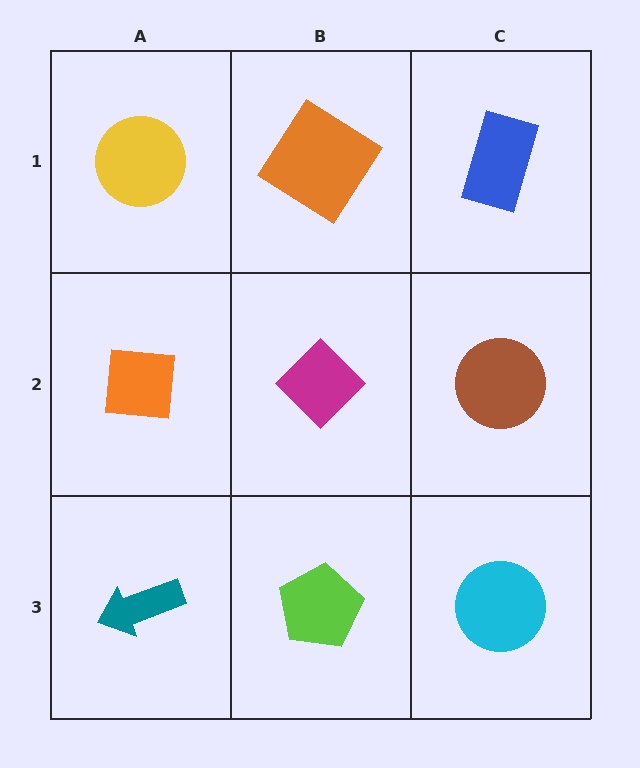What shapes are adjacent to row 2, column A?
A yellow circle (row 1, column A), a teal arrow (row 3, column A), a magenta diamond (row 2, column B).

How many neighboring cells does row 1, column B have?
3.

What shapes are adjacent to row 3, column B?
A magenta diamond (row 2, column B), a teal arrow (row 3, column A), a cyan circle (row 3, column C).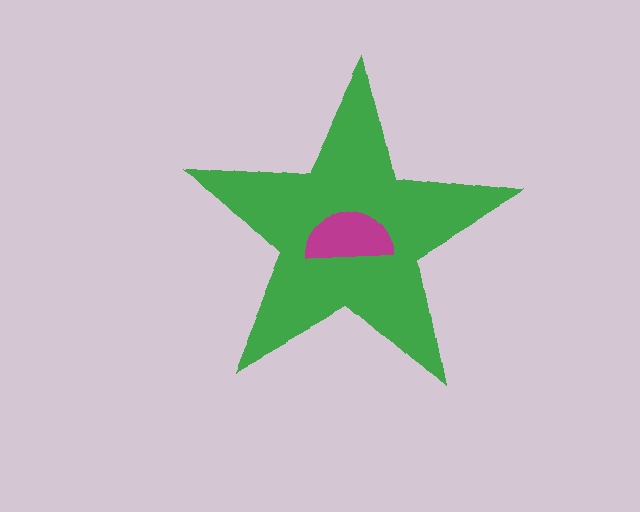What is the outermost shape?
The green star.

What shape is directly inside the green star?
The magenta semicircle.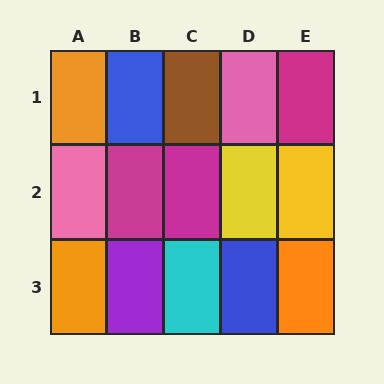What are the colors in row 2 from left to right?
Pink, magenta, magenta, yellow, yellow.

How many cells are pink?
2 cells are pink.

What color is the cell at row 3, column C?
Cyan.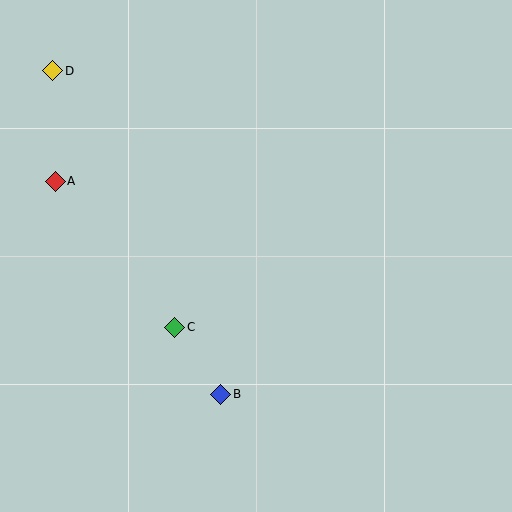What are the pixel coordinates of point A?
Point A is at (55, 181).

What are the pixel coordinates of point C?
Point C is at (175, 327).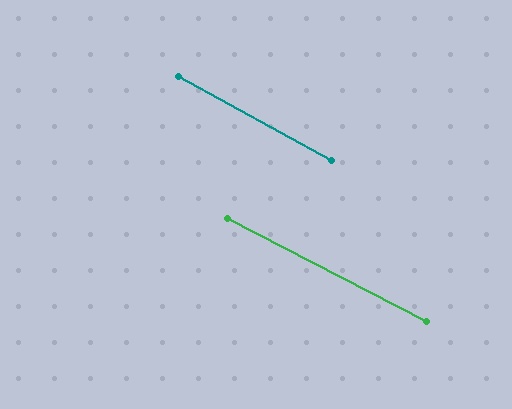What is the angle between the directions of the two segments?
Approximately 2 degrees.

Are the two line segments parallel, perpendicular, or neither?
Parallel — their directions differ by only 1.6°.